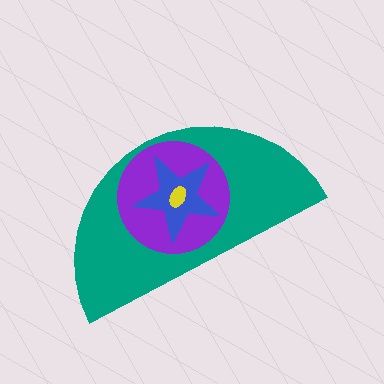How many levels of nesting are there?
4.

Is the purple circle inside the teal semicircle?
Yes.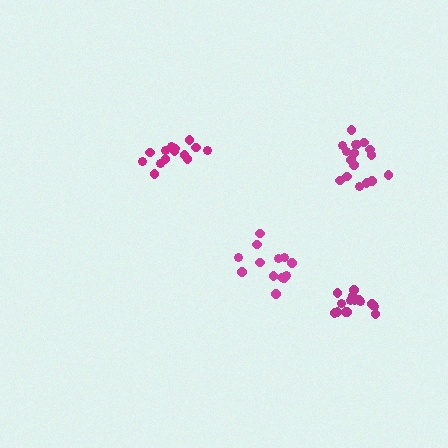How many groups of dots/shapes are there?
There are 4 groups.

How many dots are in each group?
Group 1: 13 dots, Group 2: 17 dots, Group 3: 14 dots, Group 4: 15 dots (59 total).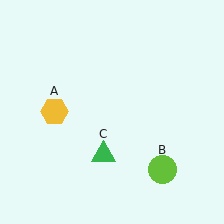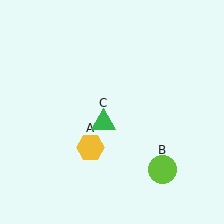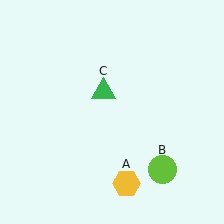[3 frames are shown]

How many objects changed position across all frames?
2 objects changed position: yellow hexagon (object A), green triangle (object C).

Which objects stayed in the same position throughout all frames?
Lime circle (object B) remained stationary.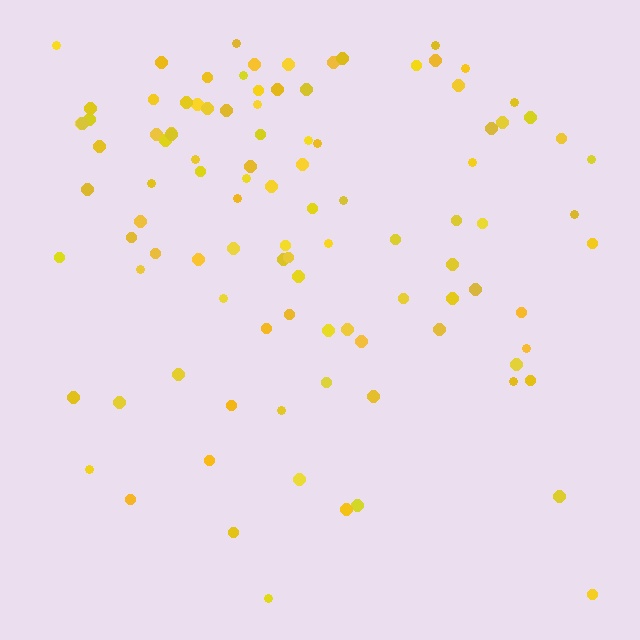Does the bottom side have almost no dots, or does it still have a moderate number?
Still a moderate number, just noticeably fewer than the top.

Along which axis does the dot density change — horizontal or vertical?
Vertical.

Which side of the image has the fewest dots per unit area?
The bottom.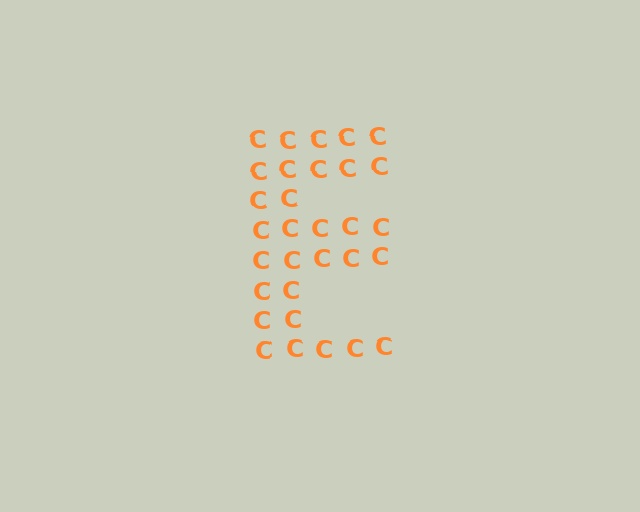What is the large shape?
The large shape is the letter E.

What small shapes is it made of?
It is made of small letter C's.